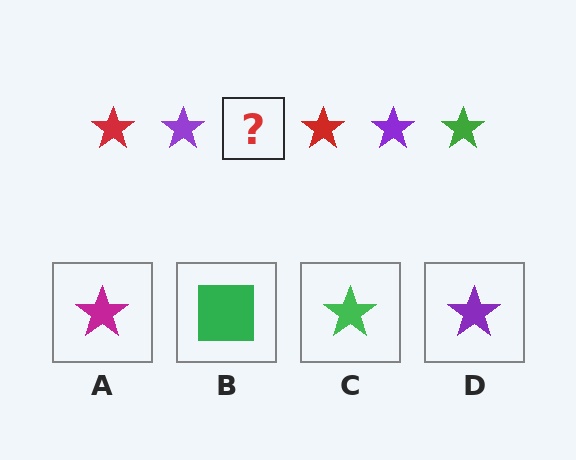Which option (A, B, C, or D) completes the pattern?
C.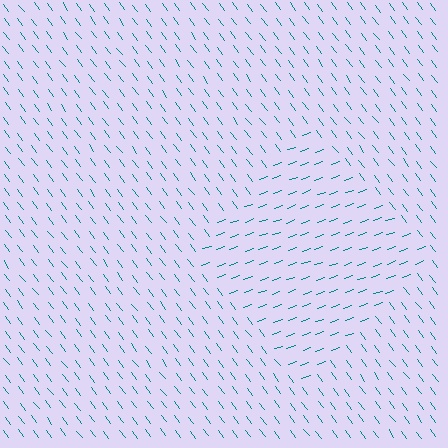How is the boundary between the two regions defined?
The boundary is defined purely by a change in line orientation (approximately 73 degrees difference). All lines are the same color and thickness.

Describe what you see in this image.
The image is filled with small teal line segments. A diamond region in the image has lines oriented differently from the surrounding lines, creating a visible texture boundary.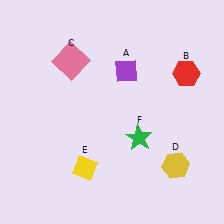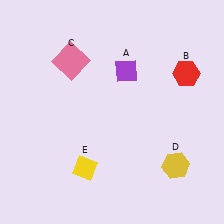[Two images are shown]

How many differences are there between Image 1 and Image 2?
There is 1 difference between the two images.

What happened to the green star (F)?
The green star (F) was removed in Image 2. It was in the bottom-right area of Image 1.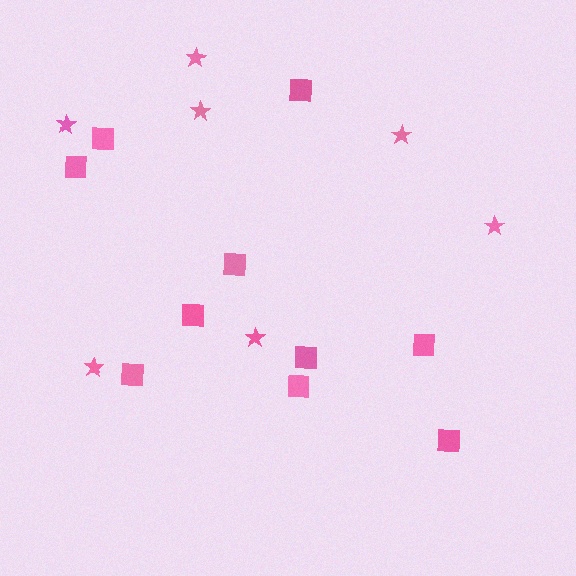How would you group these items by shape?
There are 2 groups: one group of stars (7) and one group of squares (10).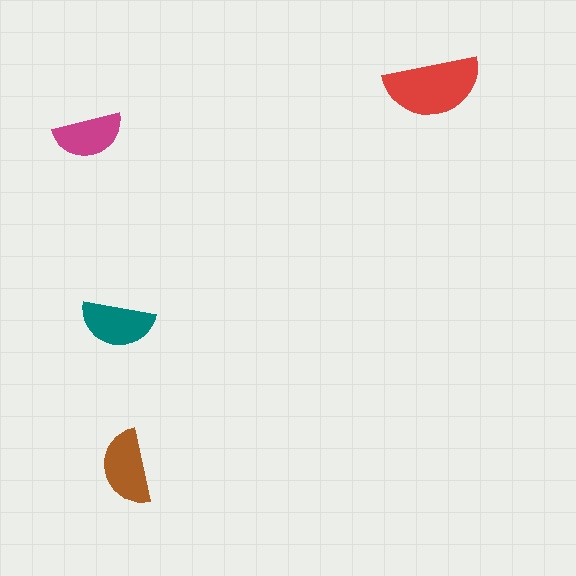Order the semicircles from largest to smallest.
the red one, the brown one, the teal one, the magenta one.